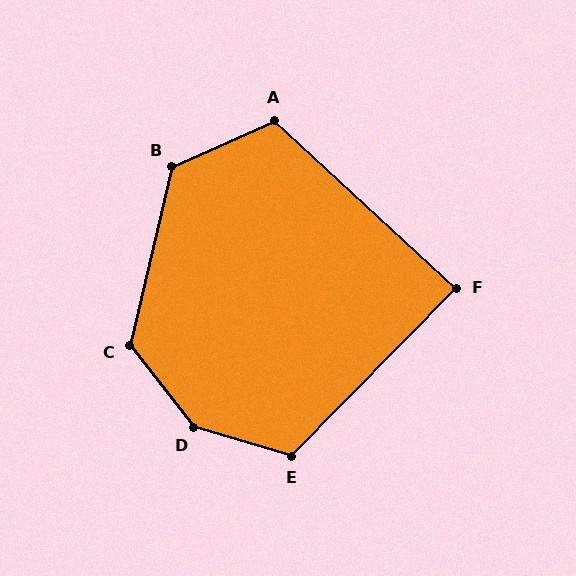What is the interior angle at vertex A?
Approximately 113 degrees (obtuse).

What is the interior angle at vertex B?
Approximately 127 degrees (obtuse).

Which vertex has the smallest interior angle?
F, at approximately 88 degrees.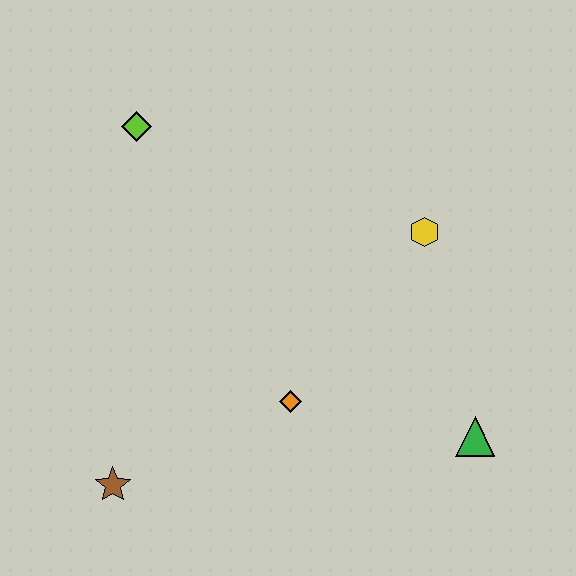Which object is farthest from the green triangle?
The lime diamond is farthest from the green triangle.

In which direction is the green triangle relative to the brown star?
The green triangle is to the right of the brown star.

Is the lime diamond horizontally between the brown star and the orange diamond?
Yes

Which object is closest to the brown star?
The orange diamond is closest to the brown star.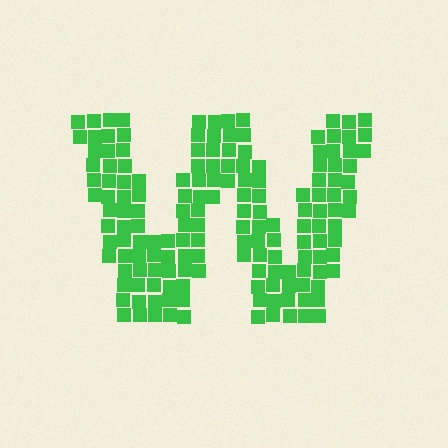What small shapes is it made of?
It is made of small squares.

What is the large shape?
The large shape is the letter W.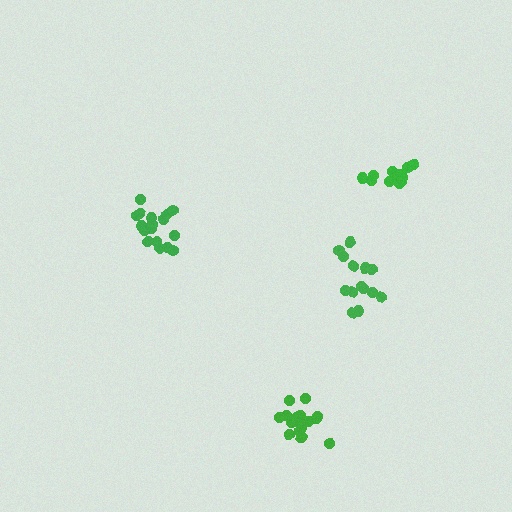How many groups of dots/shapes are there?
There are 4 groups.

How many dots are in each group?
Group 1: 18 dots, Group 2: 13 dots, Group 3: 14 dots, Group 4: 18 dots (63 total).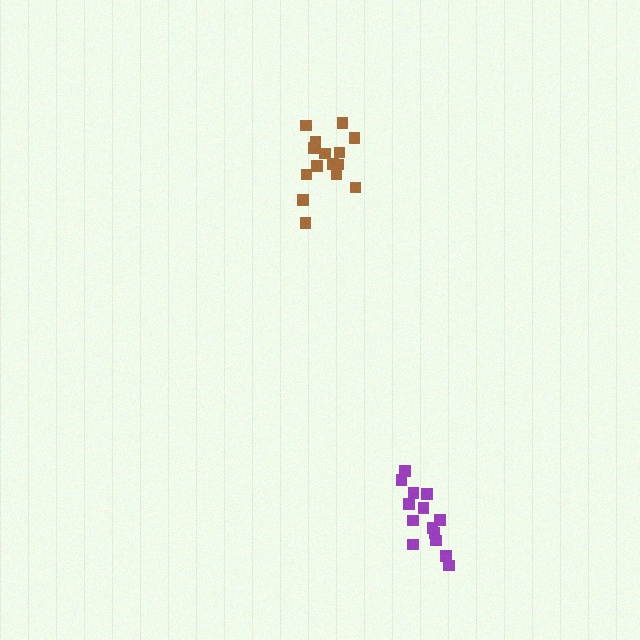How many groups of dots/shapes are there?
There are 2 groups.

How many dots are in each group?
Group 1: 15 dots, Group 2: 14 dots (29 total).